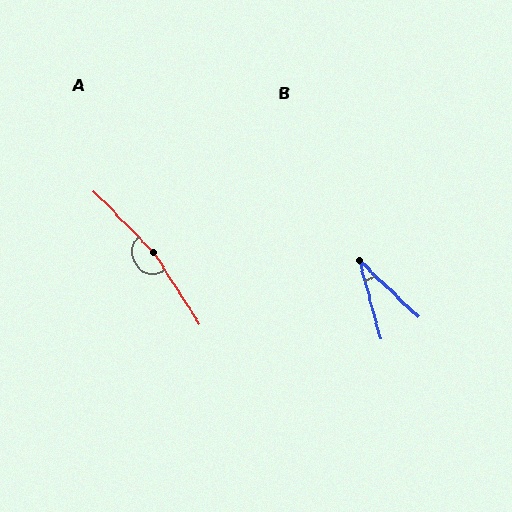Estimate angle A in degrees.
Approximately 169 degrees.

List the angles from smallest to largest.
B (31°), A (169°).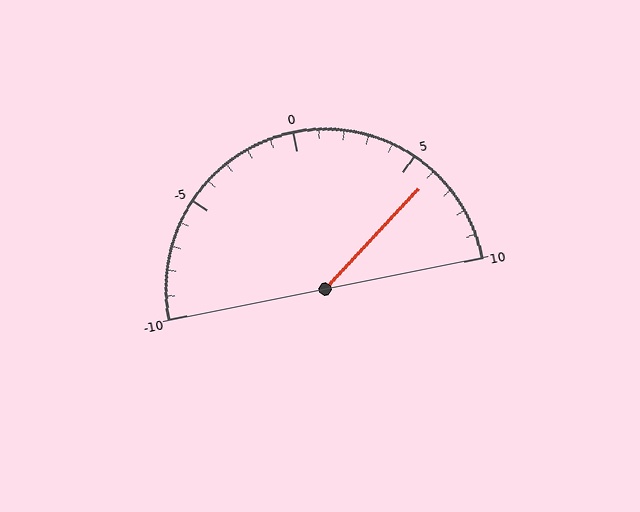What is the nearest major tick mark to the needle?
The nearest major tick mark is 5.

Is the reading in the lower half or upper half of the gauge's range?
The reading is in the upper half of the range (-10 to 10).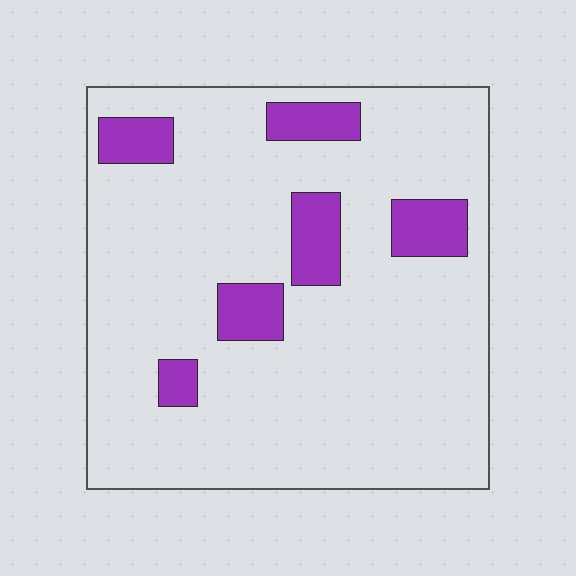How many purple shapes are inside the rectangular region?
6.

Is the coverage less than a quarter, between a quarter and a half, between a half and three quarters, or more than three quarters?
Less than a quarter.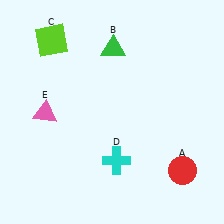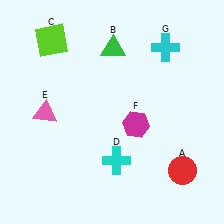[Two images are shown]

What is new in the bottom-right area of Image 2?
A magenta hexagon (F) was added in the bottom-right area of Image 2.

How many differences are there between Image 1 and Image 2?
There are 2 differences between the two images.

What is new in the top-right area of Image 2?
A cyan cross (G) was added in the top-right area of Image 2.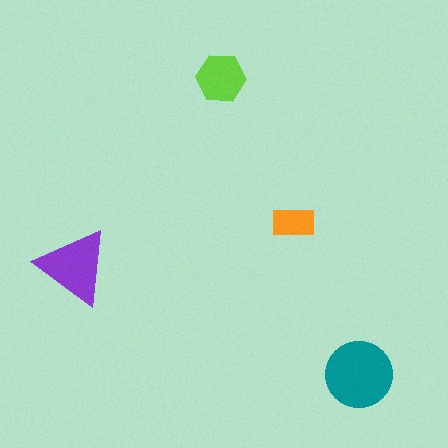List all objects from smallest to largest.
The orange rectangle, the lime hexagon, the purple triangle, the teal circle.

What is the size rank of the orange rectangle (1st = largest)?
4th.